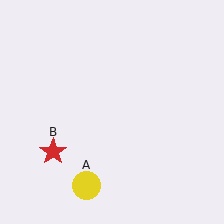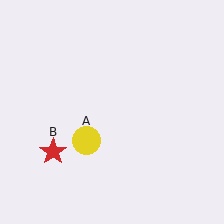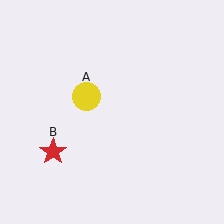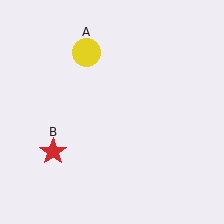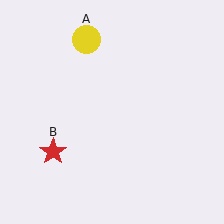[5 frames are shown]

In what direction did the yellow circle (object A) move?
The yellow circle (object A) moved up.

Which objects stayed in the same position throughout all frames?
Red star (object B) remained stationary.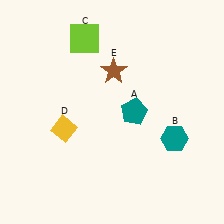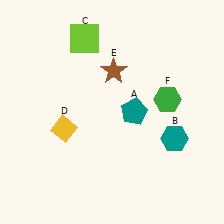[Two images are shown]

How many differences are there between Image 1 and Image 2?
There is 1 difference between the two images.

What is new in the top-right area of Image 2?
A green hexagon (F) was added in the top-right area of Image 2.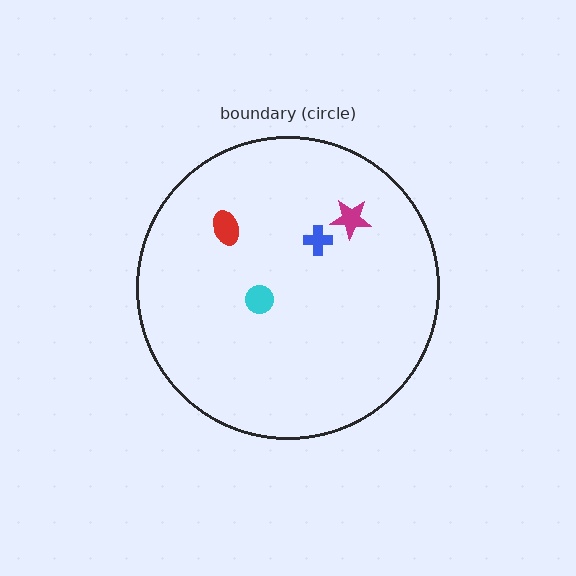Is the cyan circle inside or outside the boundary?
Inside.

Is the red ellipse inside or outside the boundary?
Inside.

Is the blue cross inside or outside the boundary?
Inside.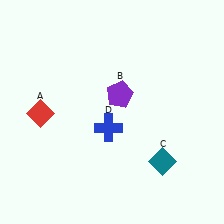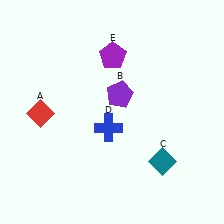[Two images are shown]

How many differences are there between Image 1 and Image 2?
There is 1 difference between the two images.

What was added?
A purple pentagon (E) was added in Image 2.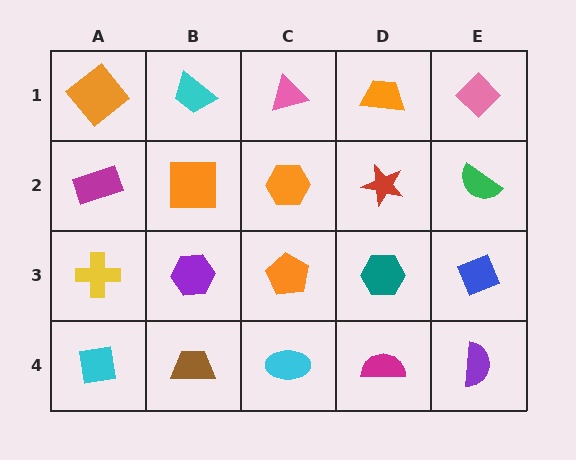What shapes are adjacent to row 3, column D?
A red star (row 2, column D), a magenta semicircle (row 4, column D), an orange pentagon (row 3, column C), a blue diamond (row 3, column E).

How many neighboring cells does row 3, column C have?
4.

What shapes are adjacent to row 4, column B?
A purple hexagon (row 3, column B), a cyan square (row 4, column A), a cyan ellipse (row 4, column C).